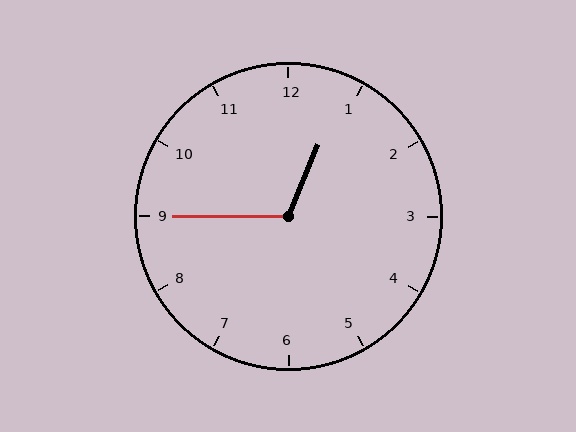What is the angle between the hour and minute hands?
Approximately 112 degrees.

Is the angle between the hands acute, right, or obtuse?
It is obtuse.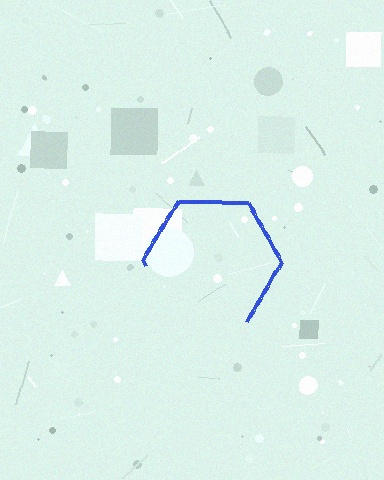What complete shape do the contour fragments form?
The contour fragments form a hexagon.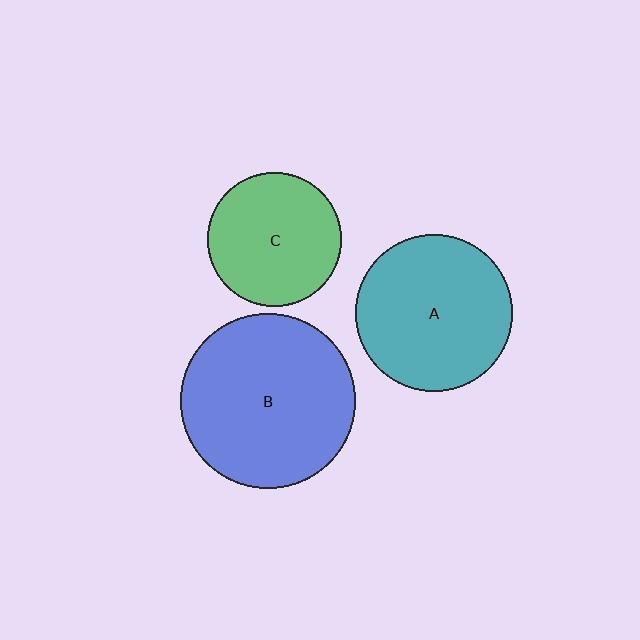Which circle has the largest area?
Circle B (blue).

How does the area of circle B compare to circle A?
Approximately 1.2 times.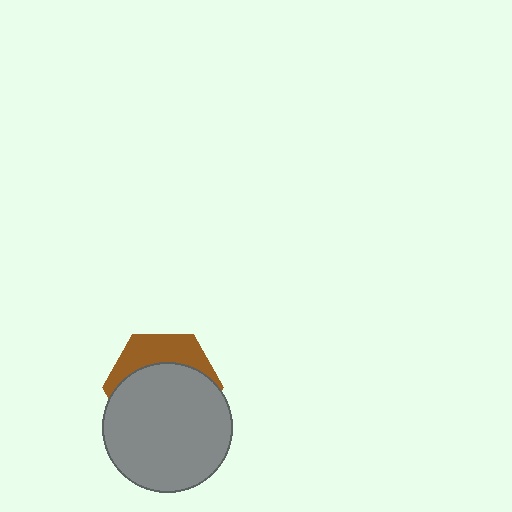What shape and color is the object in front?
The object in front is a gray circle.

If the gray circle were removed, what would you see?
You would see the complete brown hexagon.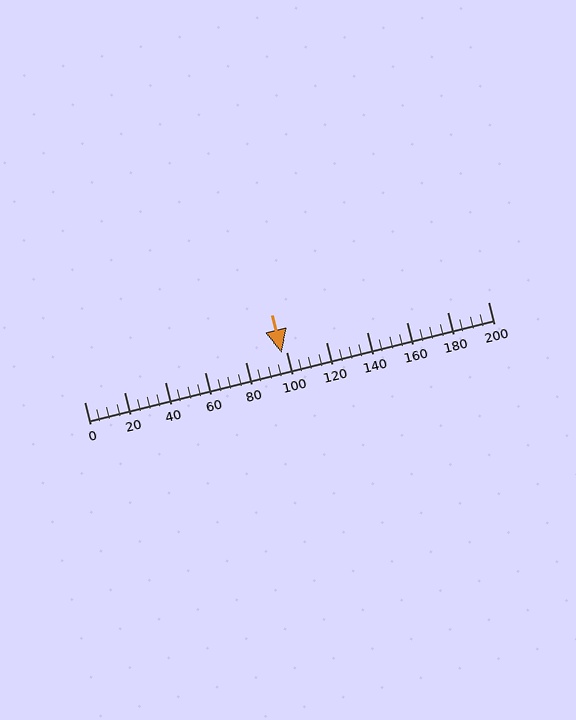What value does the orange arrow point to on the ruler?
The orange arrow points to approximately 98.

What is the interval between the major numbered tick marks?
The major tick marks are spaced 20 units apart.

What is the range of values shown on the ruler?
The ruler shows values from 0 to 200.